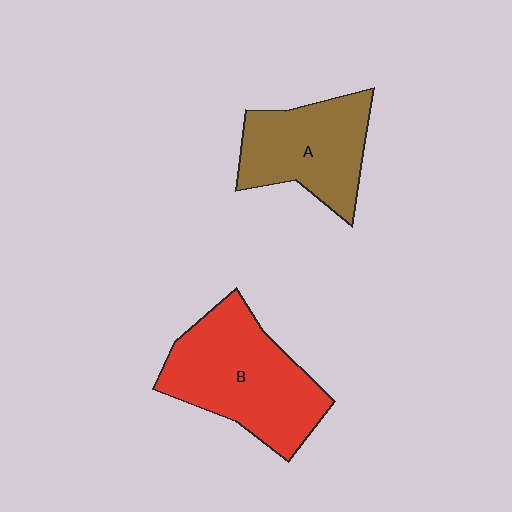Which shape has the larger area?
Shape B (red).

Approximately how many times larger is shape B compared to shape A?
Approximately 1.3 times.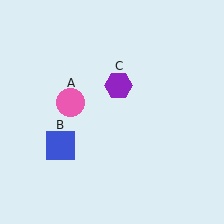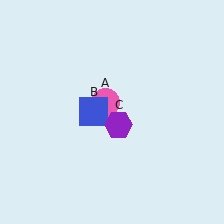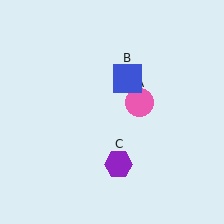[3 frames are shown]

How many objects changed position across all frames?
3 objects changed position: pink circle (object A), blue square (object B), purple hexagon (object C).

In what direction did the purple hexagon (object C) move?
The purple hexagon (object C) moved down.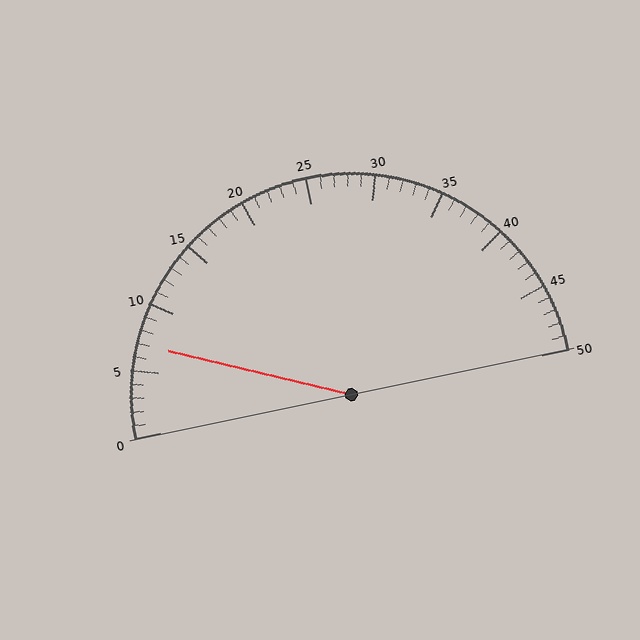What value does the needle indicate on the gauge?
The needle indicates approximately 7.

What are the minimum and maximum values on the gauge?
The gauge ranges from 0 to 50.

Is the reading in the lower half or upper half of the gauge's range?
The reading is in the lower half of the range (0 to 50).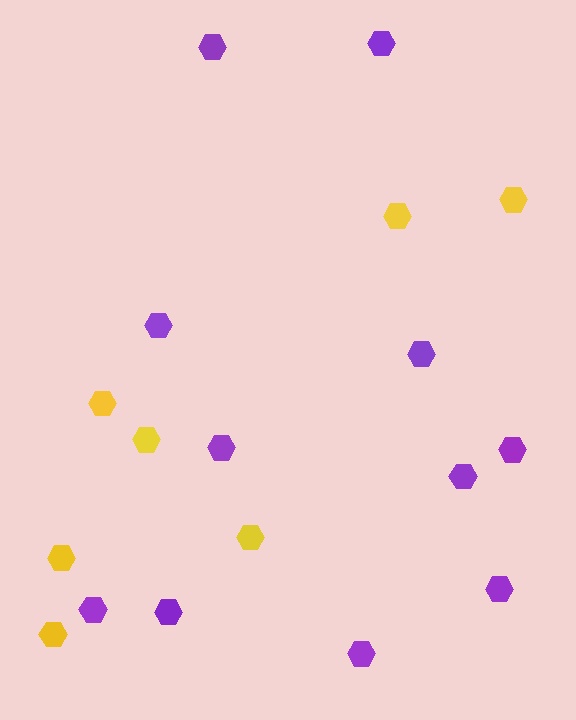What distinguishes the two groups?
There are 2 groups: one group of purple hexagons (11) and one group of yellow hexagons (7).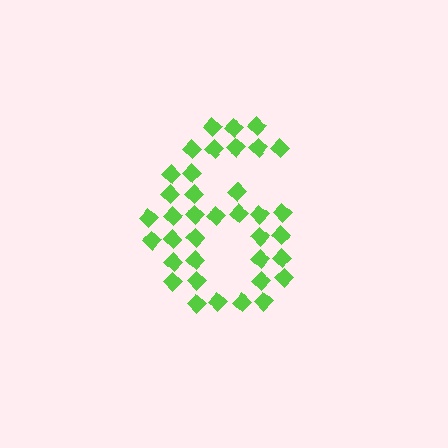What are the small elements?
The small elements are diamonds.